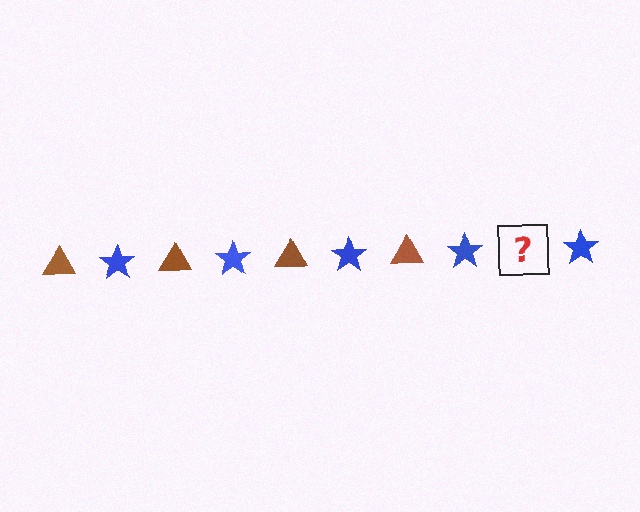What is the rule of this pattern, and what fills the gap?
The rule is that the pattern alternates between brown triangle and blue star. The gap should be filled with a brown triangle.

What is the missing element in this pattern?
The missing element is a brown triangle.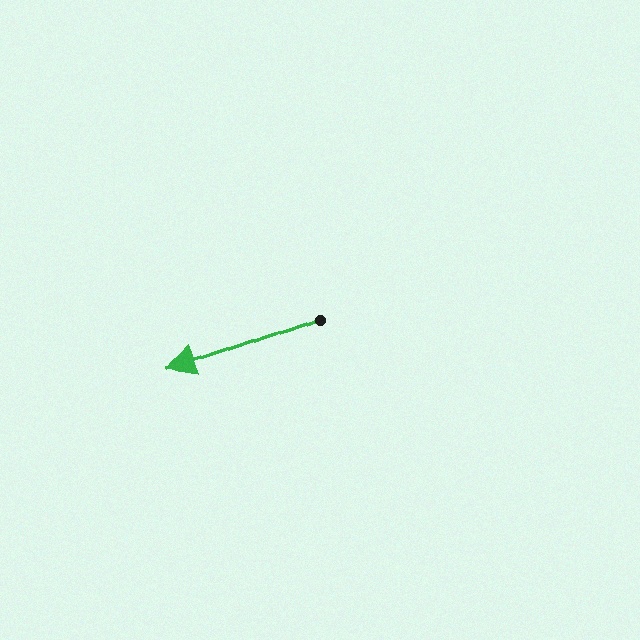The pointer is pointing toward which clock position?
Roughly 8 o'clock.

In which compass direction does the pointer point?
West.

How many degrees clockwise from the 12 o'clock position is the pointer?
Approximately 251 degrees.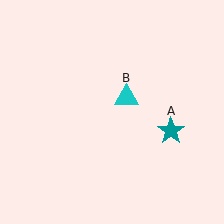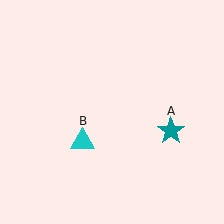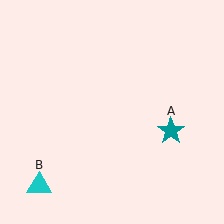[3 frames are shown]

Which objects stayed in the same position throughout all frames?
Teal star (object A) remained stationary.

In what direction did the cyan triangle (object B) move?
The cyan triangle (object B) moved down and to the left.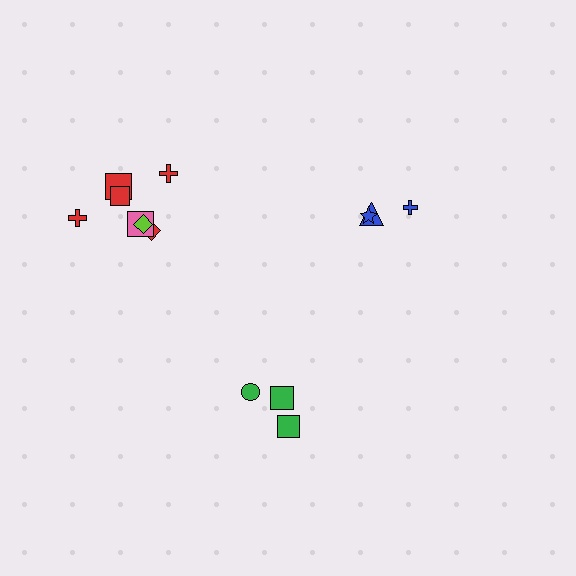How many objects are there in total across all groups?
There are 13 objects.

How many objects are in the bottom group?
There are 3 objects.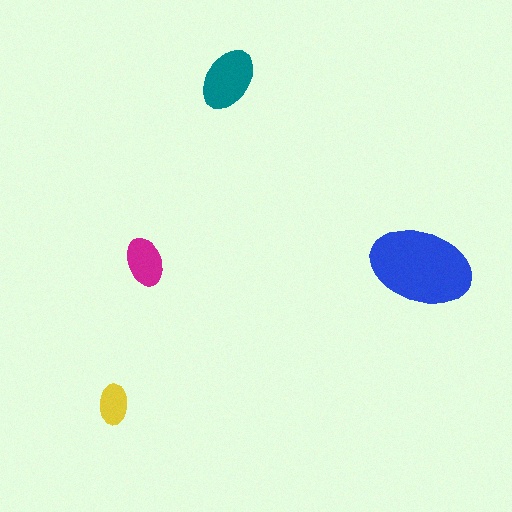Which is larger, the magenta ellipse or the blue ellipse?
The blue one.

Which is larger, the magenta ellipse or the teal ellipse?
The teal one.